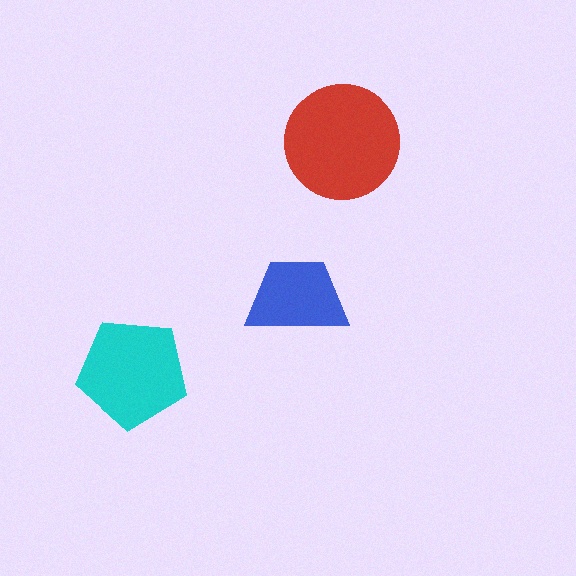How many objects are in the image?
There are 3 objects in the image.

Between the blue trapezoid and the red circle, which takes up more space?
The red circle.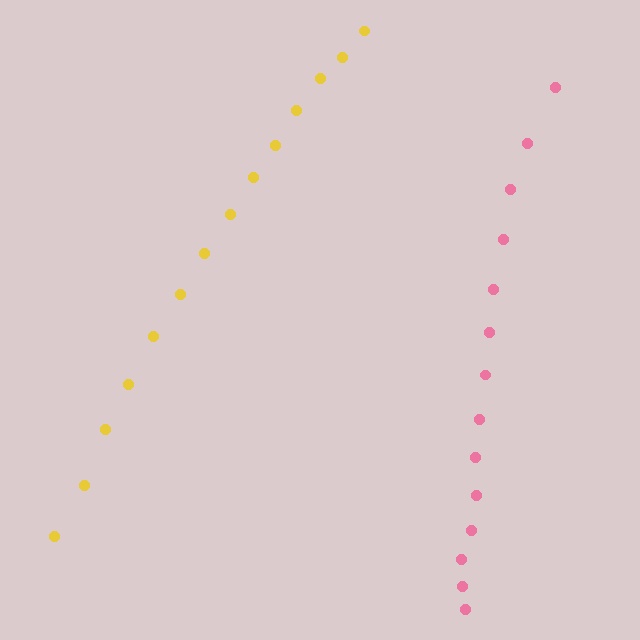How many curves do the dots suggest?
There are 2 distinct paths.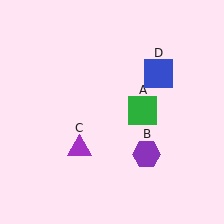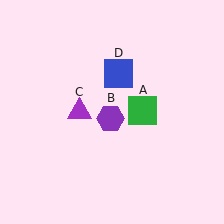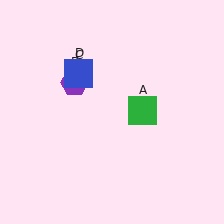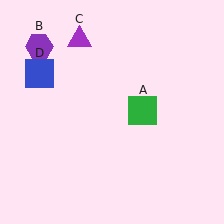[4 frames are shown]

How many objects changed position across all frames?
3 objects changed position: purple hexagon (object B), purple triangle (object C), blue square (object D).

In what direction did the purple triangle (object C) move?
The purple triangle (object C) moved up.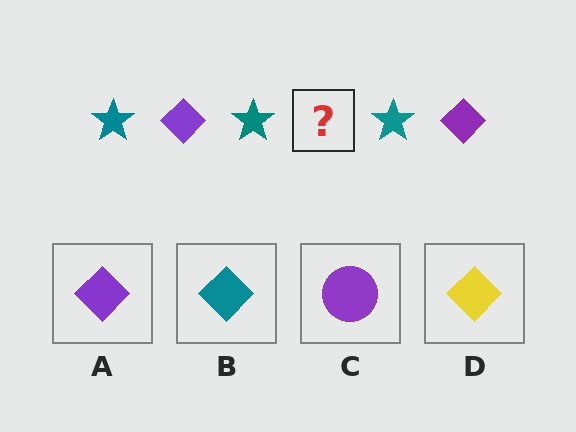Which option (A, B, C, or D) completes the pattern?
A.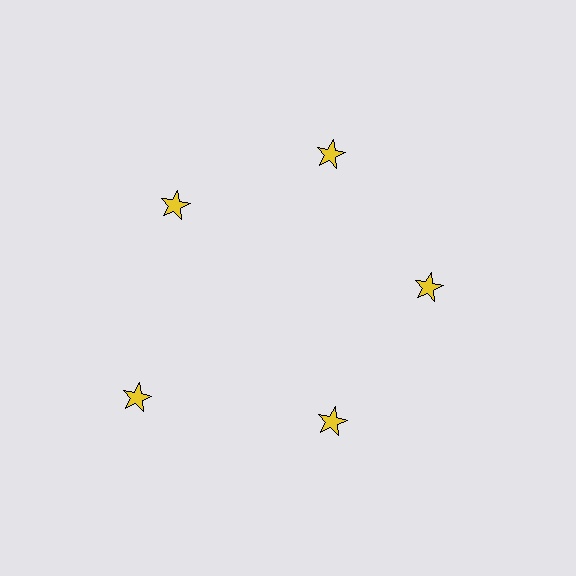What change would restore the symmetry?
The symmetry would be restored by moving it inward, back onto the ring so that all 5 stars sit at equal angles and equal distance from the center.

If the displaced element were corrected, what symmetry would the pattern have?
It would have 5-fold rotational symmetry — the pattern would map onto itself every 72 degrees.